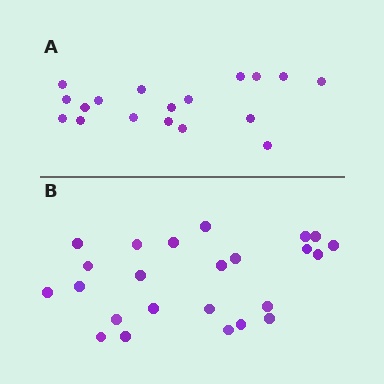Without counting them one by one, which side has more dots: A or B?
Region B (the bottom region) has more dots.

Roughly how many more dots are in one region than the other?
Region B has about 6 more dots than region A.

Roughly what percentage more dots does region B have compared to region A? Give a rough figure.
About 35% more.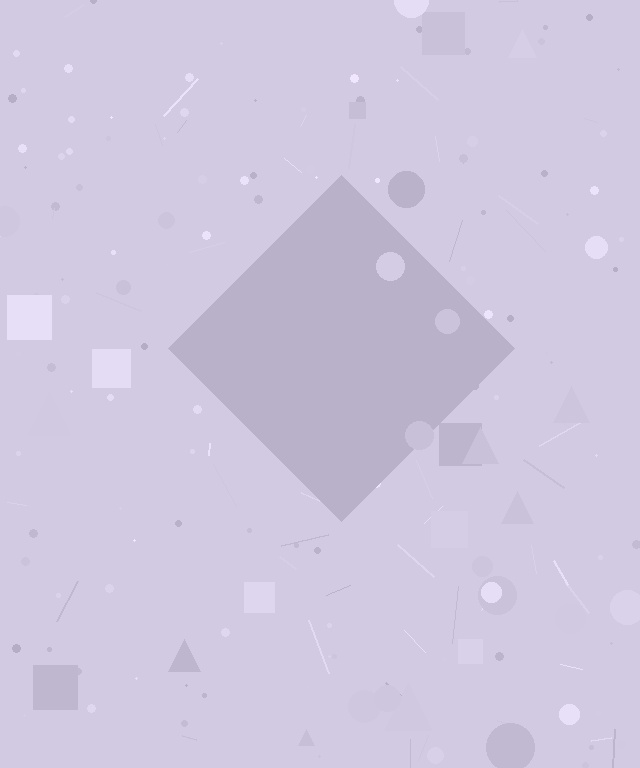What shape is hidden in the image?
A diamond is hidden in the image.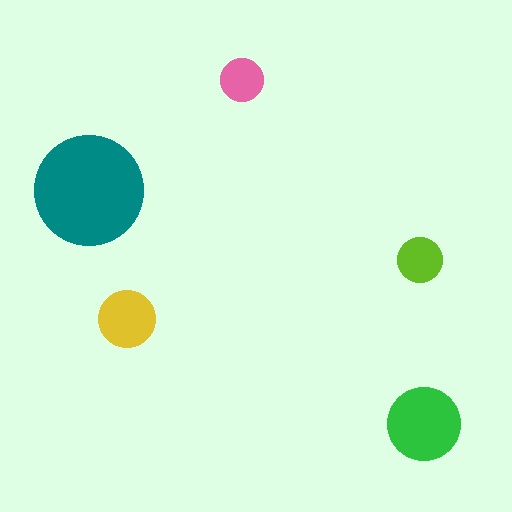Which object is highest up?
The pink circle is topmost.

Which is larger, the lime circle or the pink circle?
The lime one.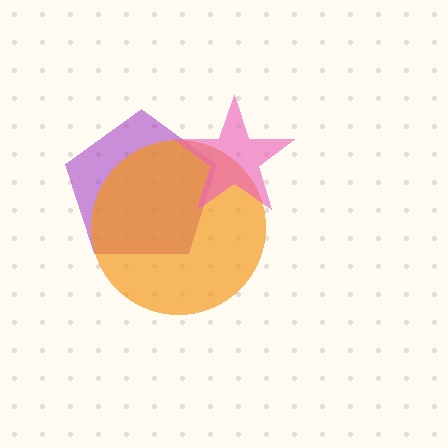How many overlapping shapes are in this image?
There are 3 overlapping shapes in the image.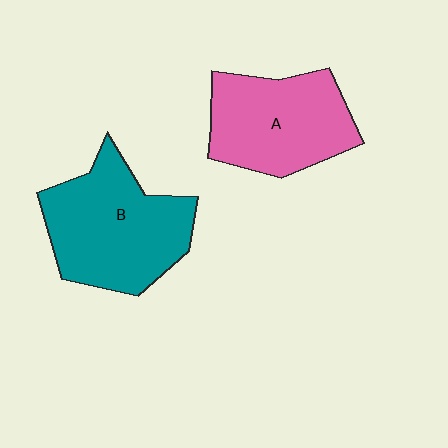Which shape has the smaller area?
Shape A (pink).